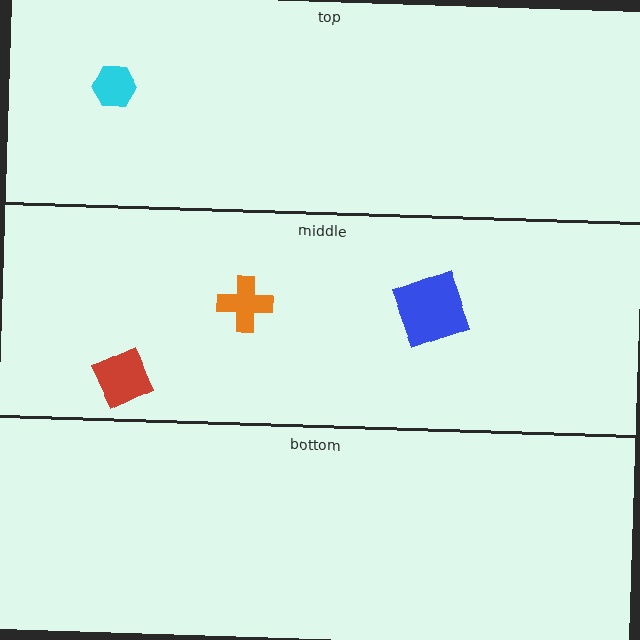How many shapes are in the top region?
1.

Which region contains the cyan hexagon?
The top region.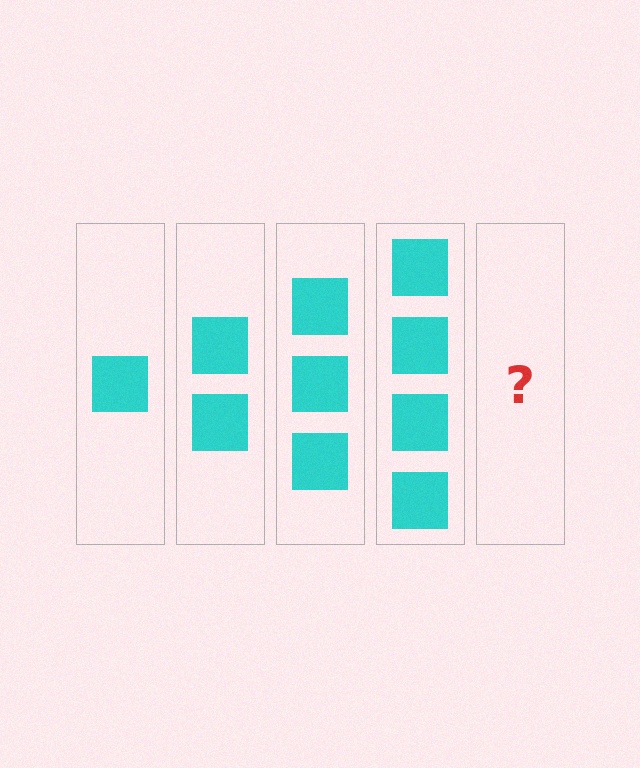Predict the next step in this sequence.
The next step is 5 squares.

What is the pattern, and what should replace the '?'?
The pattern is that each step adds one more square. The '?' should be 5 squares.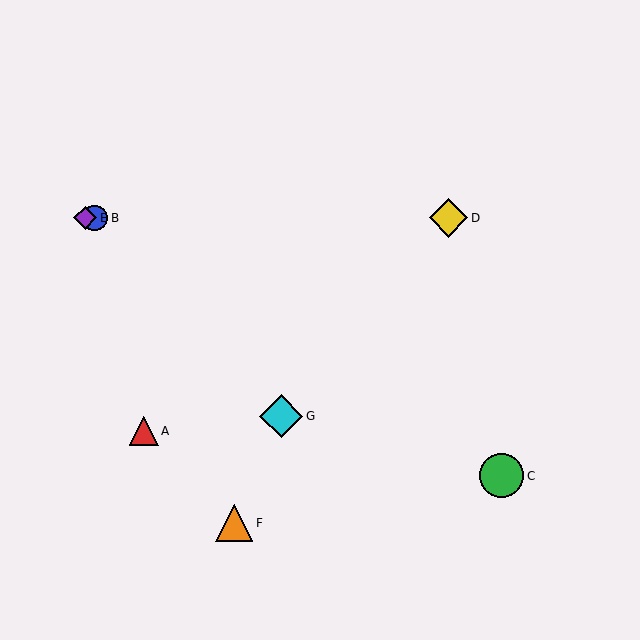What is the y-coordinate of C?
Object C is at y≈476.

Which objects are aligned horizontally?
Objects B, D, E are aligned horizontally.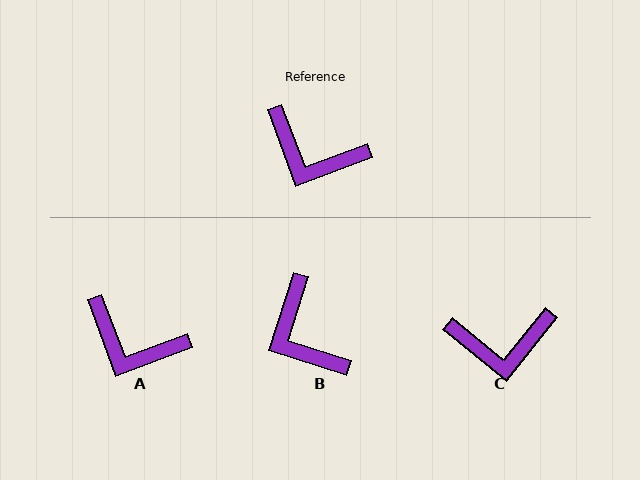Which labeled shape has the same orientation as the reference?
A.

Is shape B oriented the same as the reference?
No, it is off by about 38 degrees.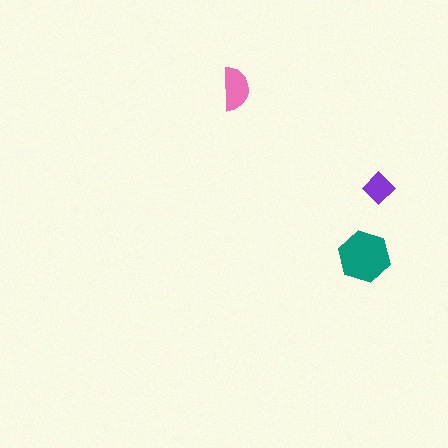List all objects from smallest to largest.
The purple diamond, the pink semicircle, the teal hexagon.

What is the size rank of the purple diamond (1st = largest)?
3rd.